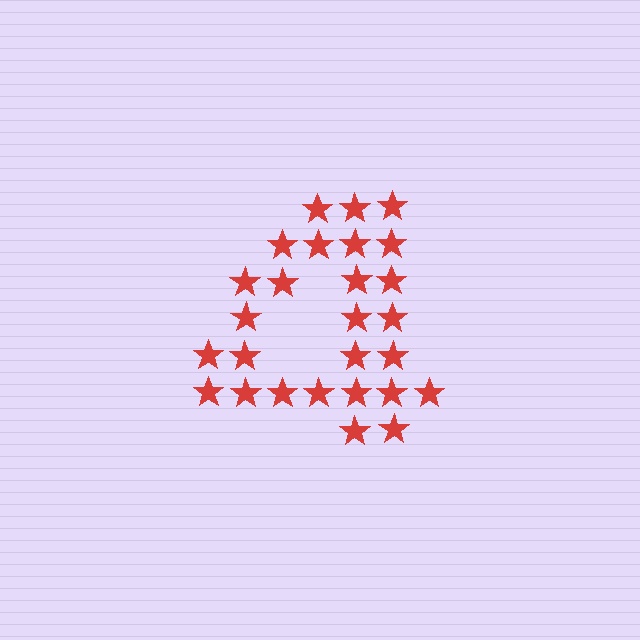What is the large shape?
The large shape is the digit 4.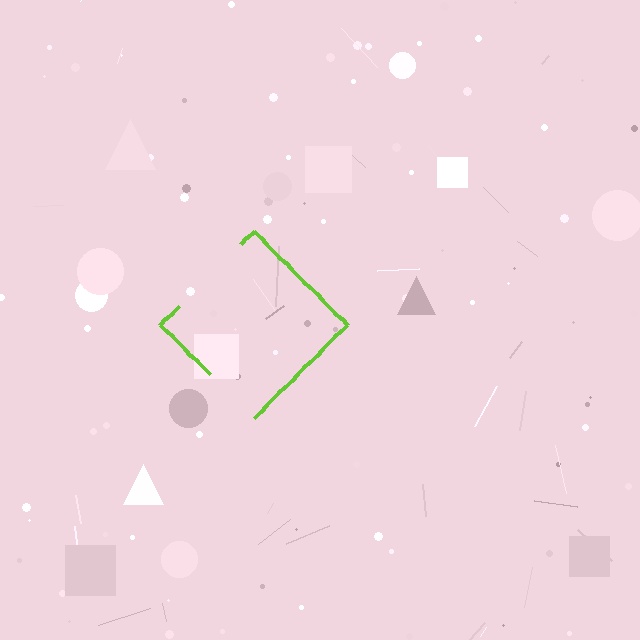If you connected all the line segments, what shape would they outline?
They would outline a diamond.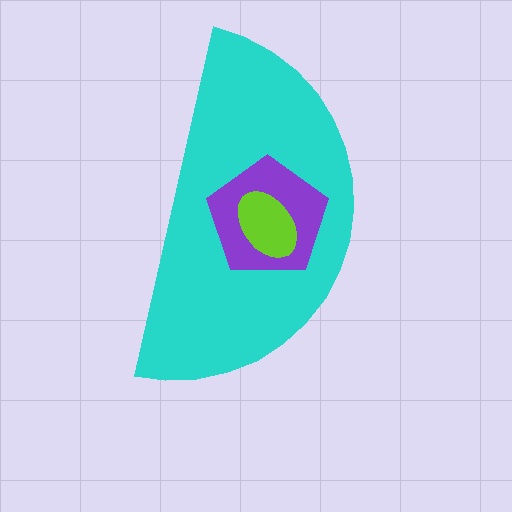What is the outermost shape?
The cyan semicircle.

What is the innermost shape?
The lime ellipse.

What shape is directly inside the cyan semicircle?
The purple pentagon.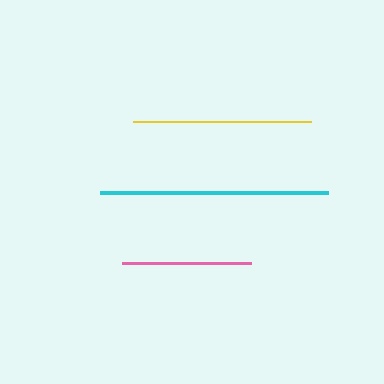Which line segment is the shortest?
The pink line is the shortest at approximately 128 pixels.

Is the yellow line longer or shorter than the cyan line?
The cyan line is longer than the yellow line.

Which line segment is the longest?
The cyan line is the longest at approximately 228 pixels.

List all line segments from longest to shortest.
From longest to shortest: cyan, yellow, pink.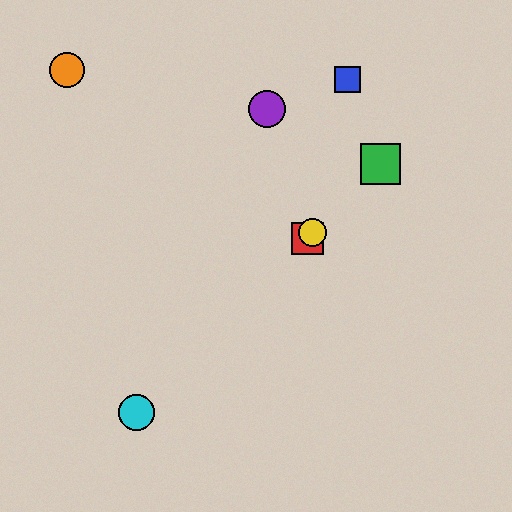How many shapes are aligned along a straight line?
4 shapes (the red square, the green square, the yellow circle, the cyan circle) are aligned along a straight line.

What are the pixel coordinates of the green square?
The green square is at (380, 164).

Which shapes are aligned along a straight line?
The red square, the green square, the yellow circle, the cyan circle are aligned along a straight line.